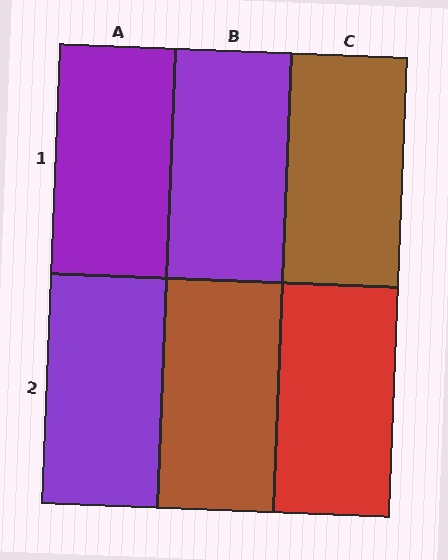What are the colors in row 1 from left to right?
Purple, purple, brown.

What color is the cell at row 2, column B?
Brown.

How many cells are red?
1 cell is red.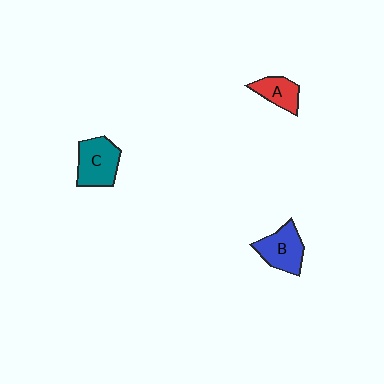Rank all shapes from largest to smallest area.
From largest to smallest: C (teal), B (blue), A (red).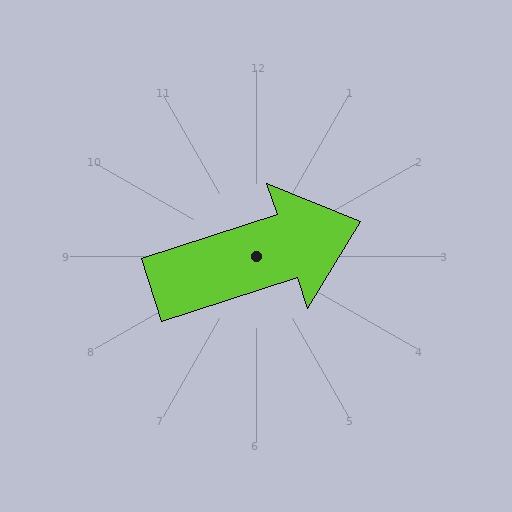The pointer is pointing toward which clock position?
Roughly 2 o'clock.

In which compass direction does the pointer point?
East.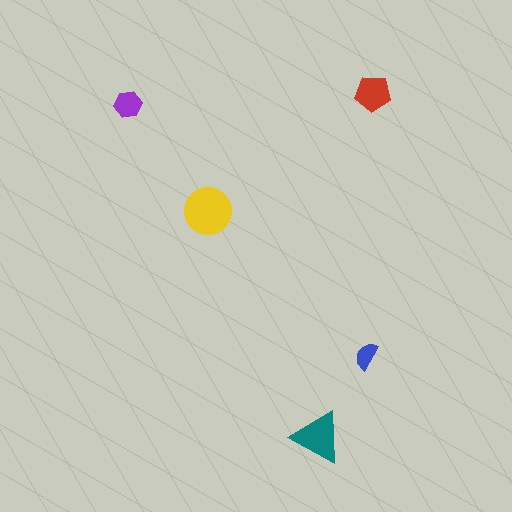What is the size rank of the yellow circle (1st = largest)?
1st.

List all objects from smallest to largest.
The blue semicircle, the purple hexagon, the red pentagon, the teal triangle, the yellow circle.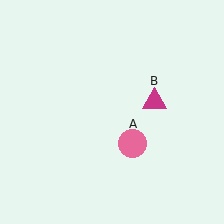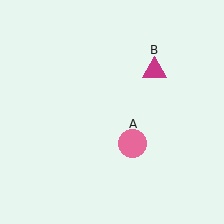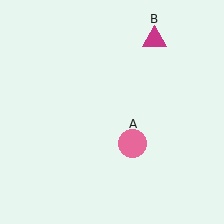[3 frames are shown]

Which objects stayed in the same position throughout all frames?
Pink circle (object A) remained stationary.